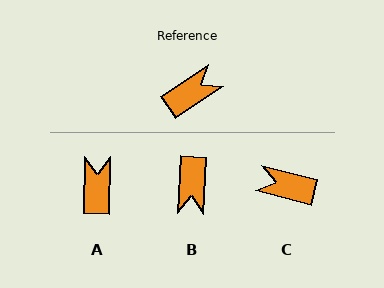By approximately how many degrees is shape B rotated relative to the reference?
Approximately 126 degrees clockwise.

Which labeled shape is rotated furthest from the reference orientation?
C, about 132 degrees away.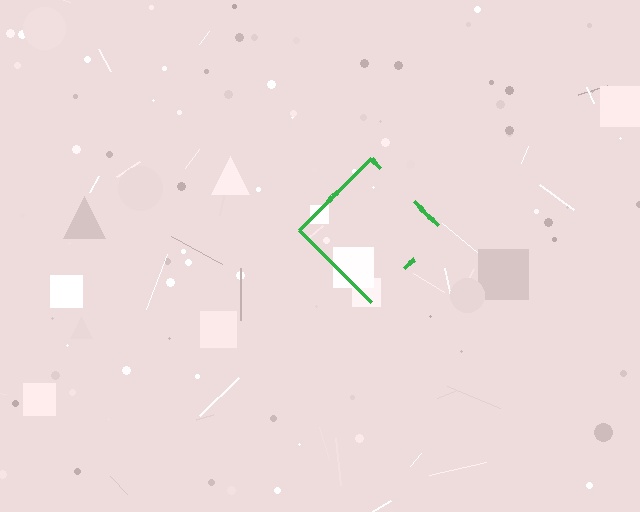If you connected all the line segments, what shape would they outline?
They would outline a diamond.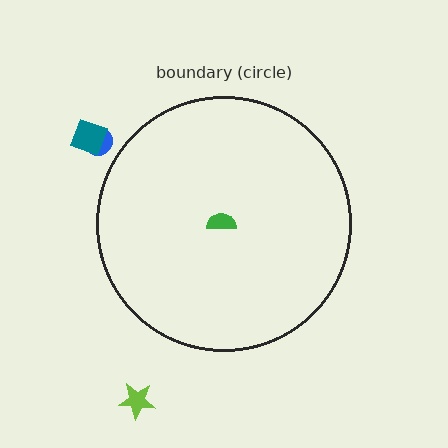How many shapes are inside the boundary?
1 inside, 3 outside.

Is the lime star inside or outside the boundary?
Outside.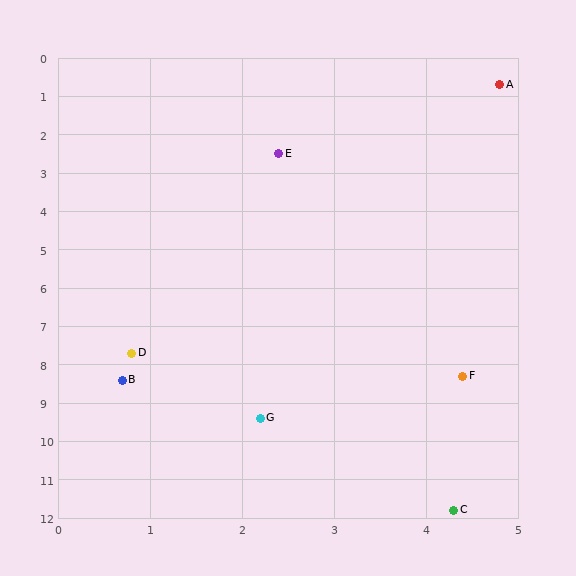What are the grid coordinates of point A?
Point A is at approximately (4.8, 0.7).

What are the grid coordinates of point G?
Point G is at approximately (2.2, 9.4).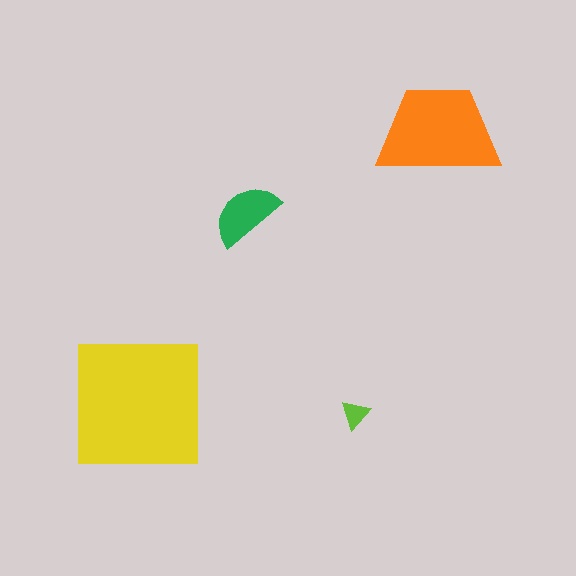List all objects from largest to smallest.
The yellow square, the orange trapezoid, the green semicircle, the lime triangle.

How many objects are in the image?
There are 4 objects in the image.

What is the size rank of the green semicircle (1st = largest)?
3rd.